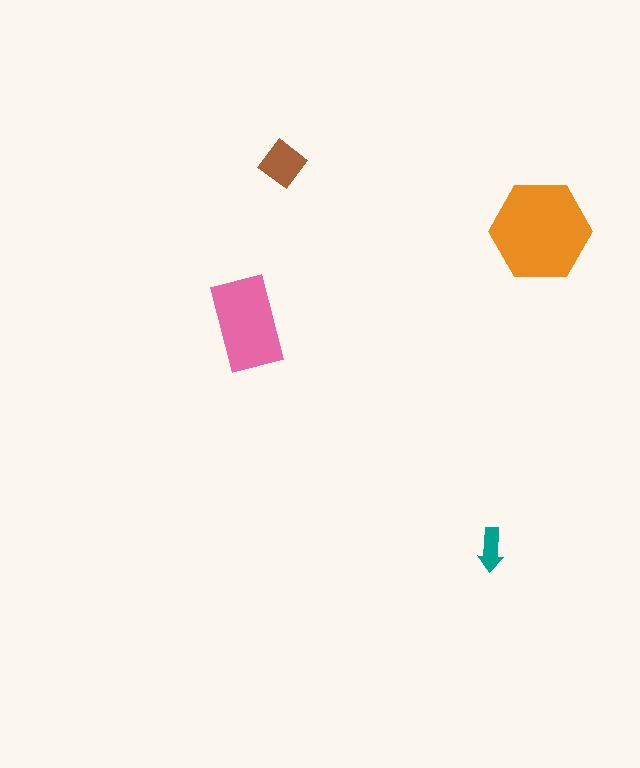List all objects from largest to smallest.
The orange hexagon, the pink rectangle, the brown diamond, the teal arrow.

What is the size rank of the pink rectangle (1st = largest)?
2nd.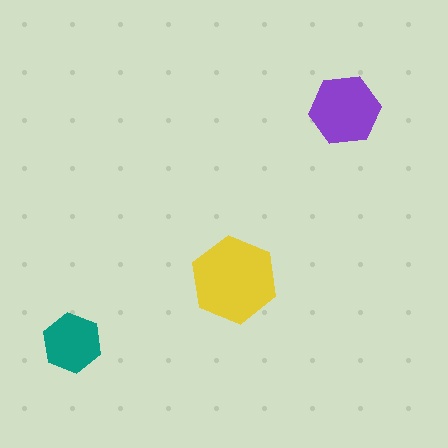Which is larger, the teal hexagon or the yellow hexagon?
The yellow one.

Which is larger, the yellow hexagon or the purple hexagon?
The yellow one.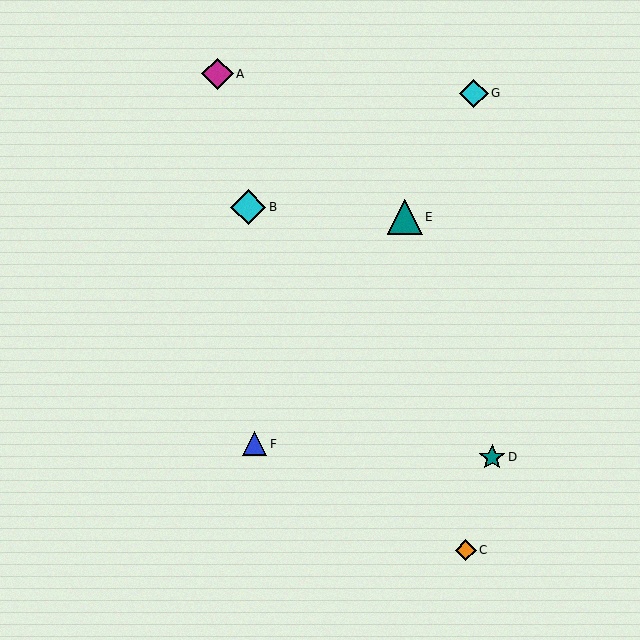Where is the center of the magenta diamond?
The center of the magenta diamond is at (217, 74).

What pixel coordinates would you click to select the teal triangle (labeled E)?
Click at (405, 217) to select the teal triangle E.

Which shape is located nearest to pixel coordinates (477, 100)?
The cyan diamond (labeled G) at (474, 93) is nearest to that location.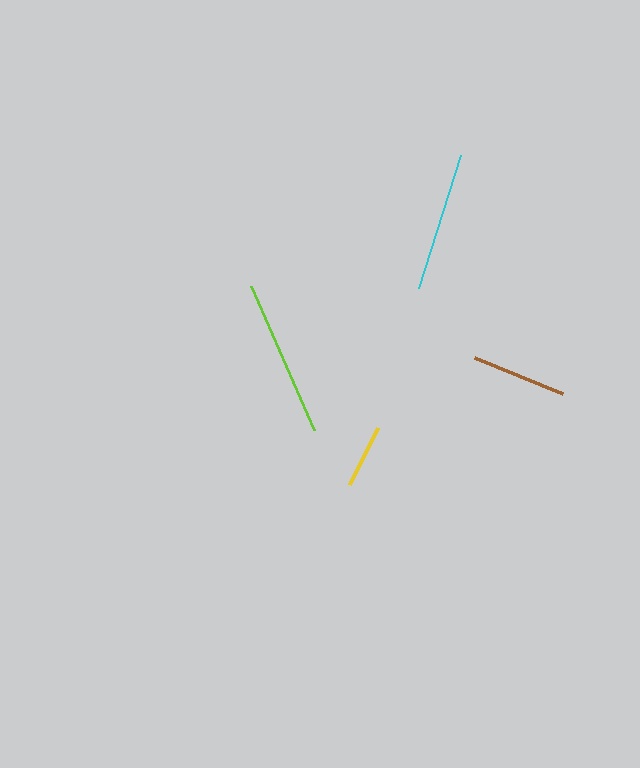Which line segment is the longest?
The lime line is the longest at approximately 157 pixels.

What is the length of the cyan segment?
The cyan segment is approximately 139 pixels long.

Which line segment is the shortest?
The yellow line is the shortest at approximately 63 pixels.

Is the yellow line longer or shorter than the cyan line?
The cyan line is longer than the yellow line.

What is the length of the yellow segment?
The yellow segment is approximately 63 pixels long.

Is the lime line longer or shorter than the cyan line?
The lime line is longer than the cyan line.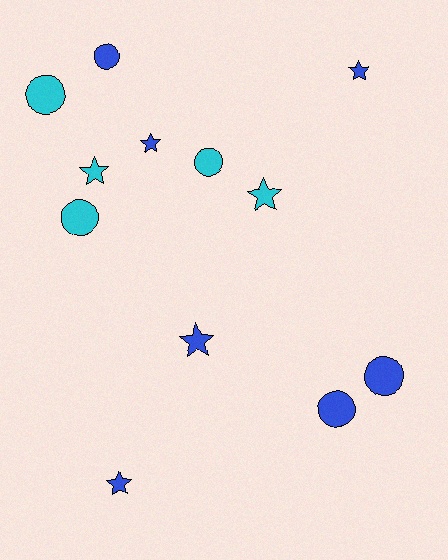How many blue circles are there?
There are 3 blue circles.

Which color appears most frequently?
Blue, with 7 objects.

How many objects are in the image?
There are 12 objects.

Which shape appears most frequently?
Circle, with 6 objects.